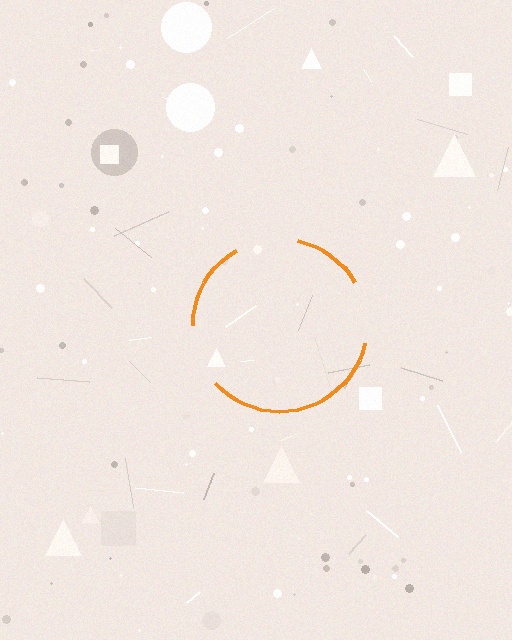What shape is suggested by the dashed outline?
The dashed outline suggests a circle.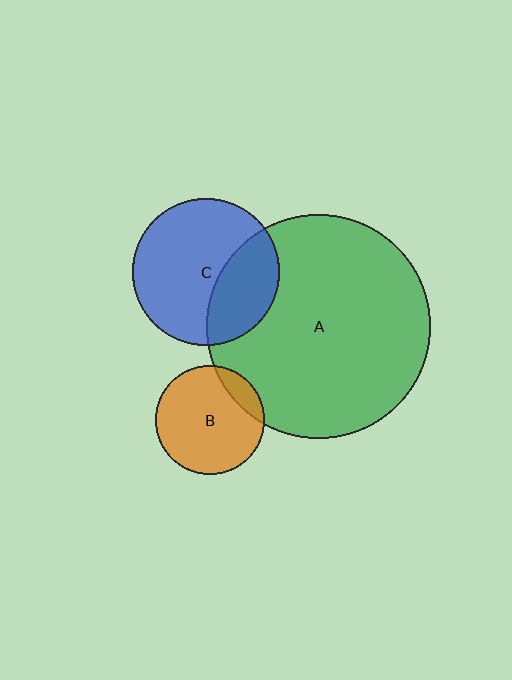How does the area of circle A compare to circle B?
Approximately 4.2 times.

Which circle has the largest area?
Circle A (green).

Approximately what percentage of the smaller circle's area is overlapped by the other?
Approximately 35%.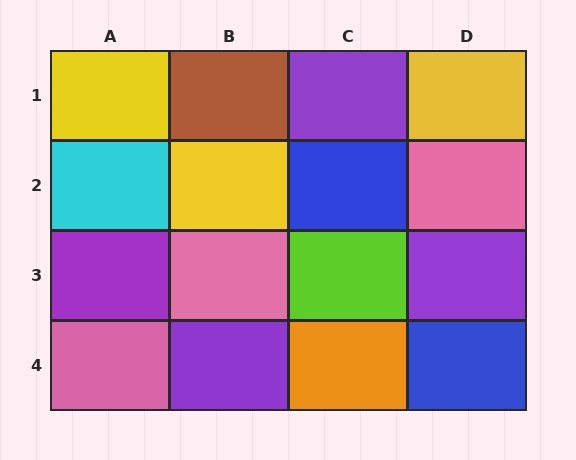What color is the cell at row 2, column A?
Cyan.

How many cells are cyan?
1 cell is cyan.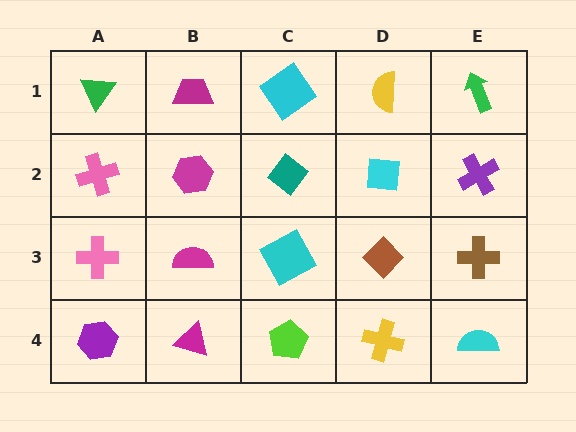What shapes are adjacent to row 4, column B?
A magenta semicircle (row 3, column B), a purple hexagon (row 4, column A), a lime pentagon (row 4, column C).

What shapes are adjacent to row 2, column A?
A green triangle (row 1, column A), a pink cross (row 3, column A), a magenta hexagon (row 2, column B).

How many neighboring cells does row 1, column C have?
3.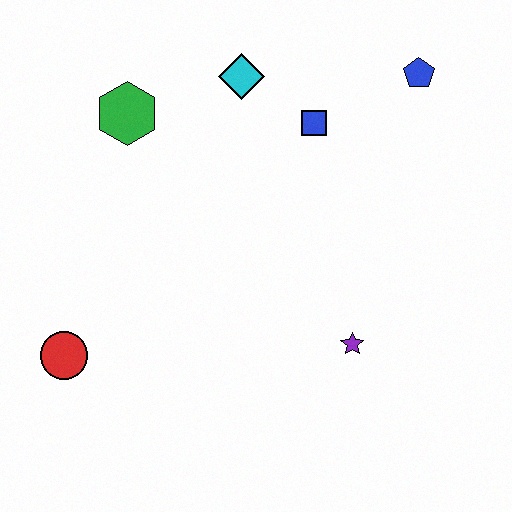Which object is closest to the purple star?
The blue square is closest to the purple star.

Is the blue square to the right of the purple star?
No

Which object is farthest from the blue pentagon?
The red circle is farthest from the blue pentagon.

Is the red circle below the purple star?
Yes